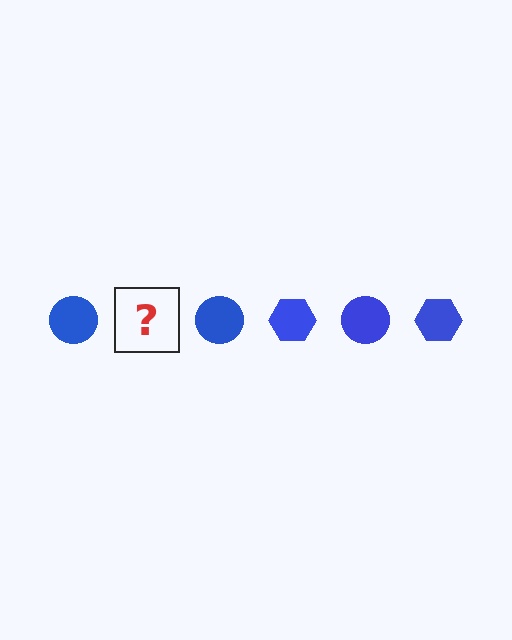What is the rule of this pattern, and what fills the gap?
The rule is that the pattern cycles through circle, hexagon shapes in blue. The gap should be filled with a blue hexagon.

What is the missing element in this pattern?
The missing element is a blue hexagon.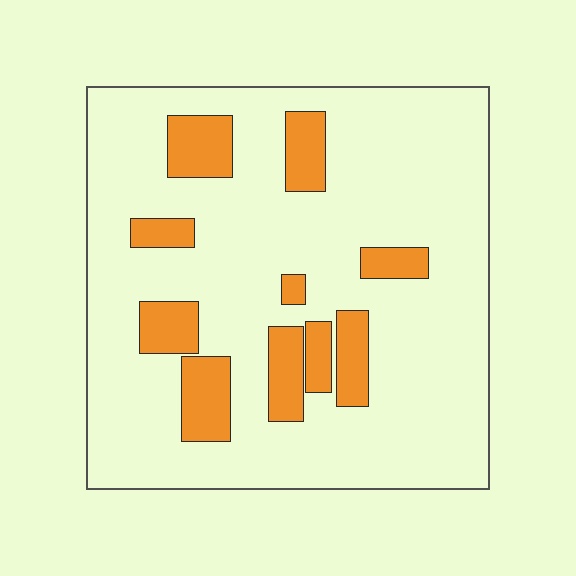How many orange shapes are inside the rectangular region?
10.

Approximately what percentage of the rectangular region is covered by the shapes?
Approximately 15%.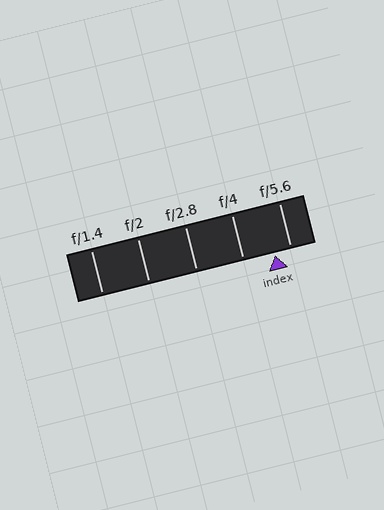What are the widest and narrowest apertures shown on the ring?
The widest aperture shown is f/1.4 and the narrowest is f/5.6.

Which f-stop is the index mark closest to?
The index mark is closest to f/5.6.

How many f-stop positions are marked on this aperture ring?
There are 5 f-stop positions marked.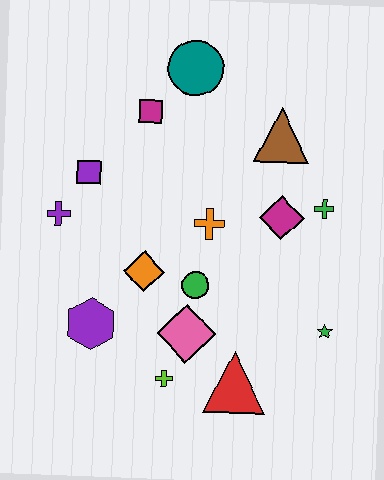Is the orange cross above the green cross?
No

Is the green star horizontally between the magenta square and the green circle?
No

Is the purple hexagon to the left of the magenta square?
Yes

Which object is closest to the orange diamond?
The green circle is closest to the orange diamond.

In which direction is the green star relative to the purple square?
The green star is to the right of the purple square.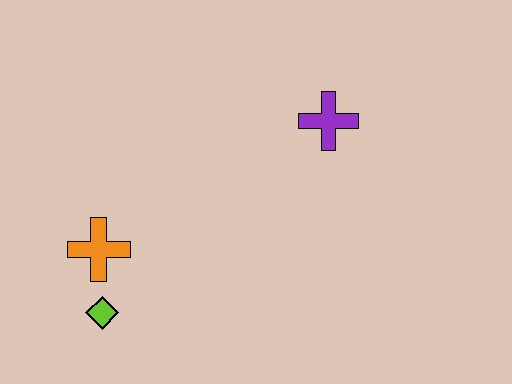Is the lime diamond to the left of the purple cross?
Yes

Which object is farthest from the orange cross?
The purple cross is farthest from the orange cross.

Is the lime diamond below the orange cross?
Yes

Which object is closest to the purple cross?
The orange cross is closest to the purple cross.